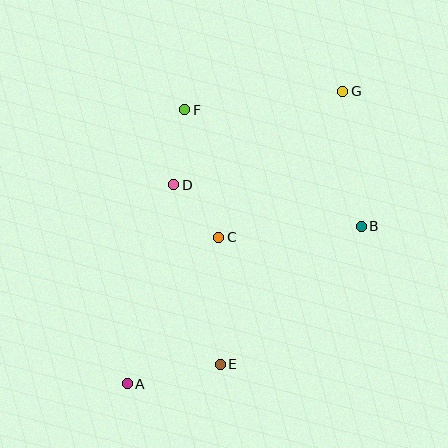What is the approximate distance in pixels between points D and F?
The distance between D and F is approximately 76 pixels.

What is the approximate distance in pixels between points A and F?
The distance between A and F is approximately 280 pixels.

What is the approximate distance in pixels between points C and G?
The distance between C and G is approximately 192 pixels.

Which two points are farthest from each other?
Points A and G are farthest from each other.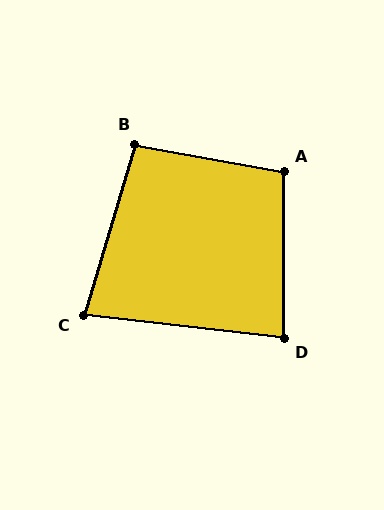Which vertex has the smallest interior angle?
C, at approximately 80 degrees.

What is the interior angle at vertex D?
Approximately 84 degrees (acute).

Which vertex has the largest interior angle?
A, at approximately 100 degrees.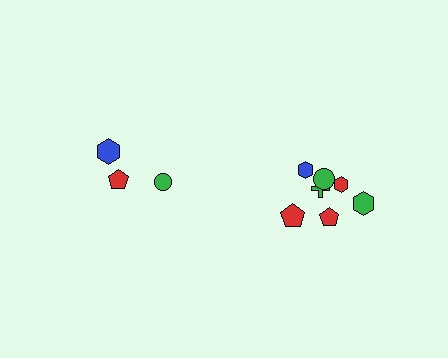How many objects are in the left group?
There are 3 objects.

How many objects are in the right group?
There are 7 objects.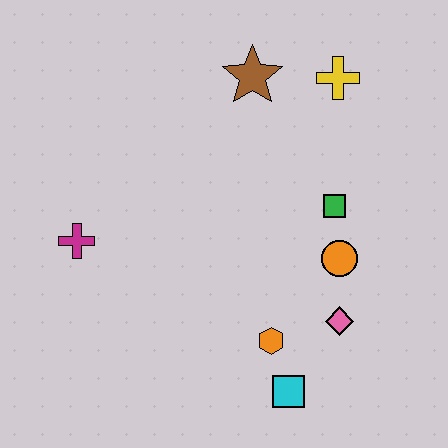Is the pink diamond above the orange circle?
No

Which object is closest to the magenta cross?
The orange hexagon is closest to the magenta cross.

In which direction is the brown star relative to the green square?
The brown star is above the green square.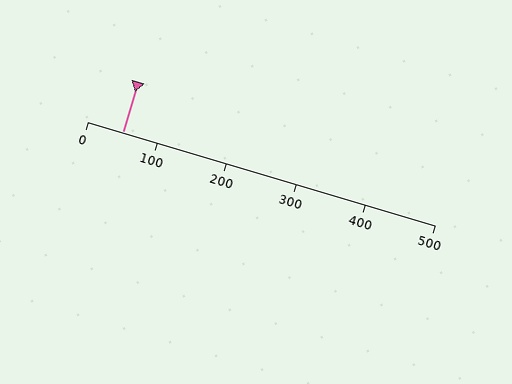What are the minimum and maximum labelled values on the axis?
The axis runs from 0 to 500.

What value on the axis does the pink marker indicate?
The marker indicates approximately 50.